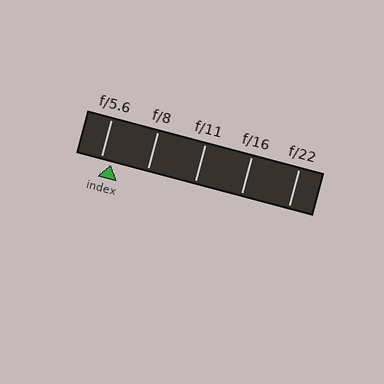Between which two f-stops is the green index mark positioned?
The index mark is between f/5.6 and f/8.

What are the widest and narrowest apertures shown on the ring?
The widest aperture shown is f/5.6 and the narrowest is f/22.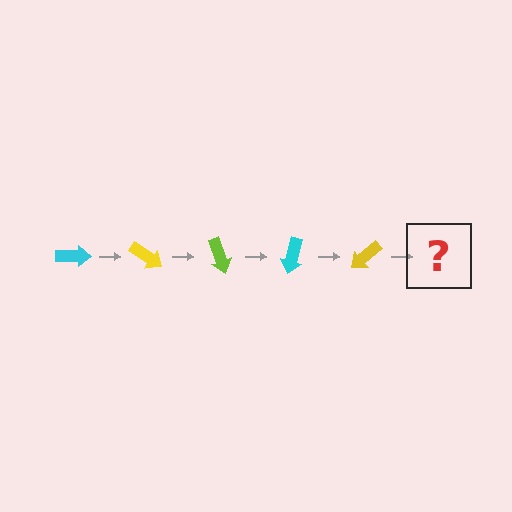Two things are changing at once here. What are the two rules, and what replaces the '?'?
The two rules are that it rotates 35 degrees each step and the color cycles through cyan, yellow, and lime. The '?' should be a lime arrow, rotated 175 degrees from the start.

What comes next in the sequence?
The next element should be a lime arrow, rotated 175 degrees from the start.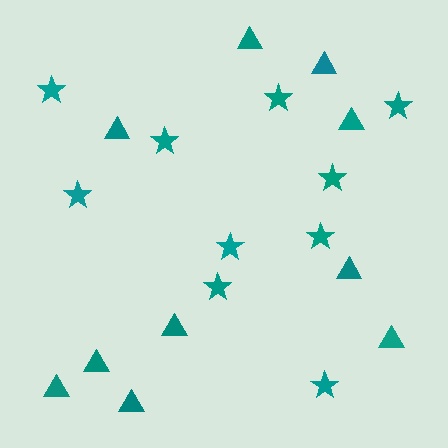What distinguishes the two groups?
There are 2 groups: one group of stars (10) and one group of triangles (10).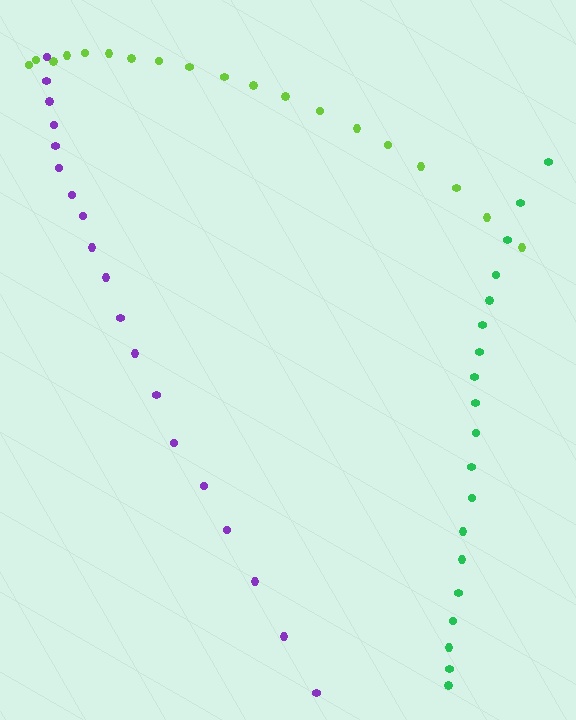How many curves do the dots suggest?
There are 3 distinct paths.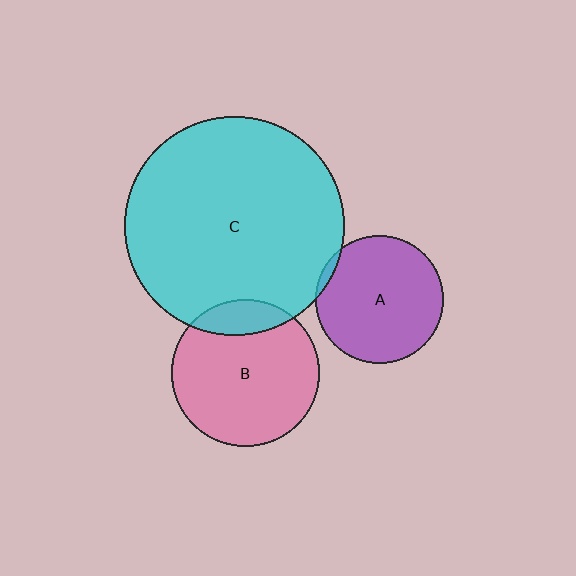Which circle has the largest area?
Circle C (cyan).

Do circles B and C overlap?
Yes.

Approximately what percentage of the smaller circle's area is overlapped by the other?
Approximately 15%.